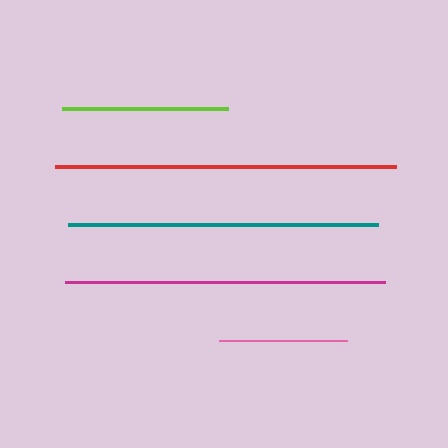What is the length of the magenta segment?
The magenta segment is approximately 319 pixels long.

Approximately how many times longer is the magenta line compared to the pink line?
The magenta line is approximately 2.5 times the length of the pink line.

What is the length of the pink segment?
The pink segment is approximately 127 pixels long.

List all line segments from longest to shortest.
From longest to shortest: red, magenta, teal, lime, pink.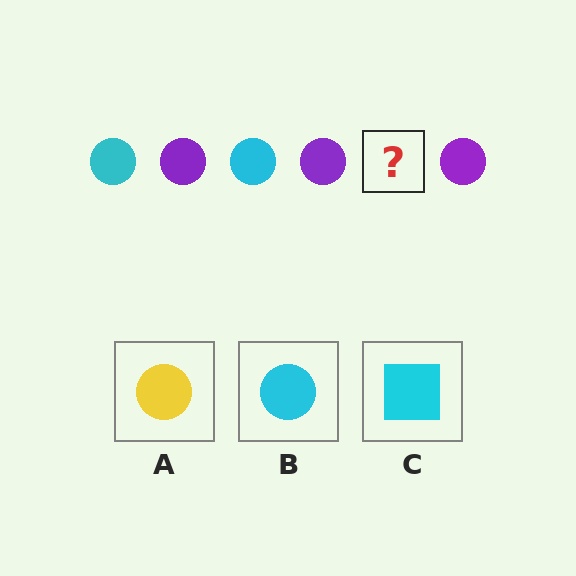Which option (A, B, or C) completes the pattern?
B.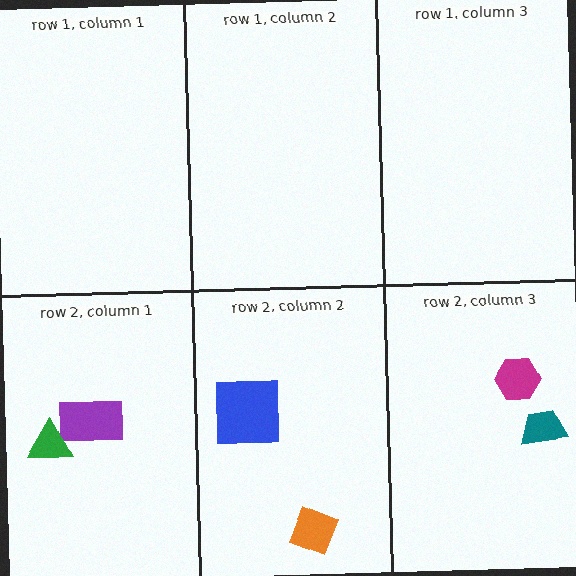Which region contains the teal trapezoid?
The row 2, column 3 region.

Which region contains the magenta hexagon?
The row 2, column 3 region.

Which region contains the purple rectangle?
The row 2, column 1 region.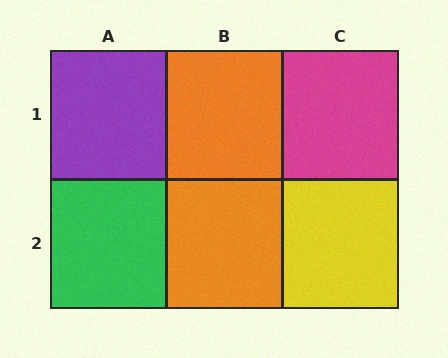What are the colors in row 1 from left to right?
Purple, orange, magenta.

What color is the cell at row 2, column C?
Yellow.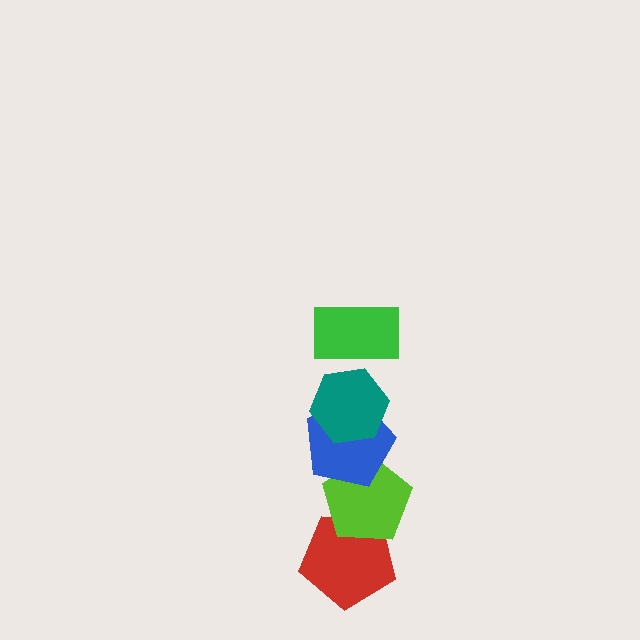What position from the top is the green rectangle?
The green rectangle is 1st from the top.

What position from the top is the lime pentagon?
The lime pentagon is 4th from the top.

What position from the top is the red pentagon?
The red pentagon is 5th from the top.